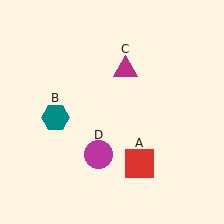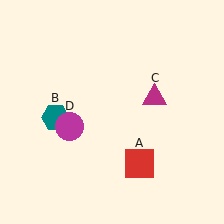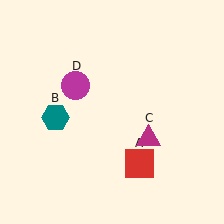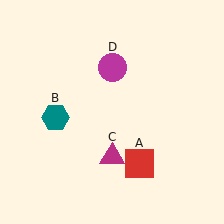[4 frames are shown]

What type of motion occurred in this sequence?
The magenta triangle (object C), magenta circle (object D) rotated clockwise around the center of the scene.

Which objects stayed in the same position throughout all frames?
Red square (object A) and teal hexagon (object B) remained stationary.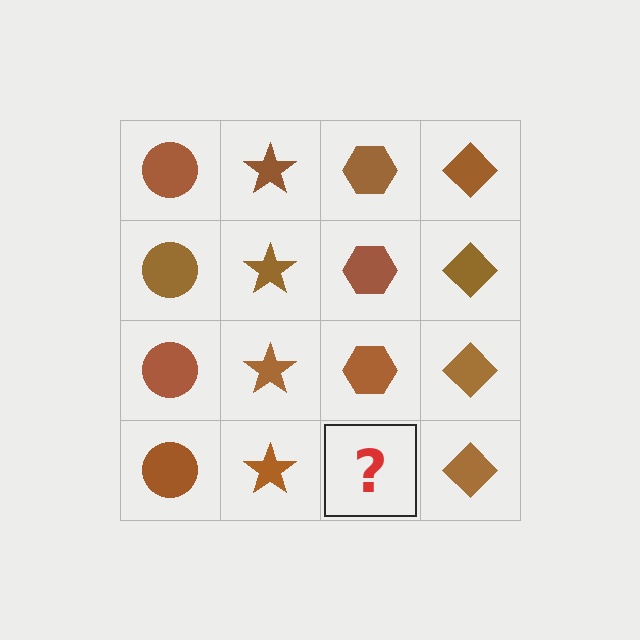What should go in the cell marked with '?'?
The missing cell should contain a brown hexagon.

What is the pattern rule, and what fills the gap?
The rule is that each column has a consistent shape. The gap should be filled with a brown hexagon.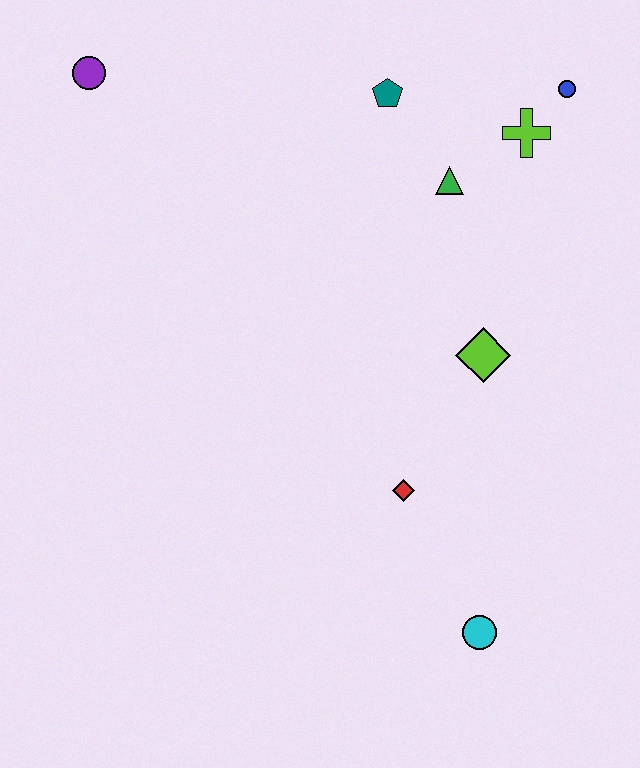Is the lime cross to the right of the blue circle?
No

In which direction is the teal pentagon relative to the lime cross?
The teal pentagon is to the left of the lime cross.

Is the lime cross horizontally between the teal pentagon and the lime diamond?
No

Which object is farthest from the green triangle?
The cyan circle is farthest from the green triangle.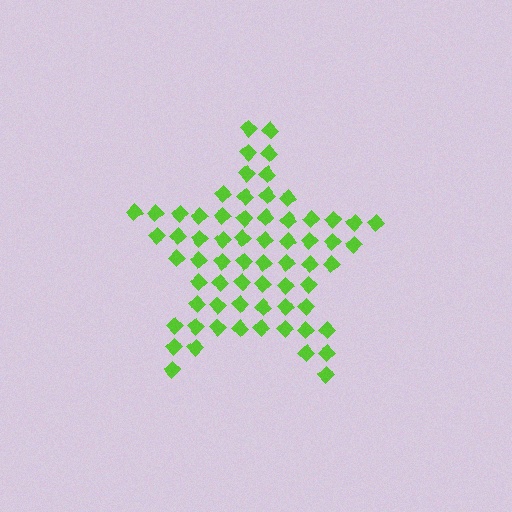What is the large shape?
The large shape is a star.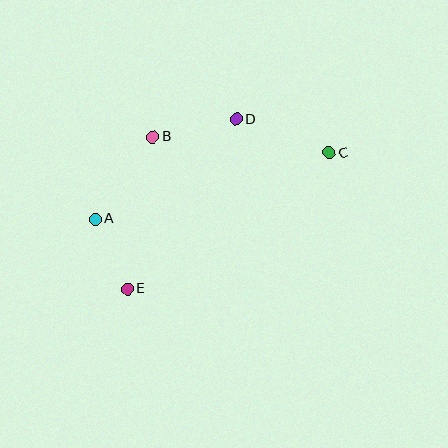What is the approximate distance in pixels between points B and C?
The distance between B and C is approximately 178 pixels.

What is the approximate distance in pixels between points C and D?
The distance between C and D is approximately 99 pixels.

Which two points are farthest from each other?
Points A and C are farthest from each other.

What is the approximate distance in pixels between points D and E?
The distance between D and E is approximately 202 pixels.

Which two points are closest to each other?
Points A and E are closest to each other.